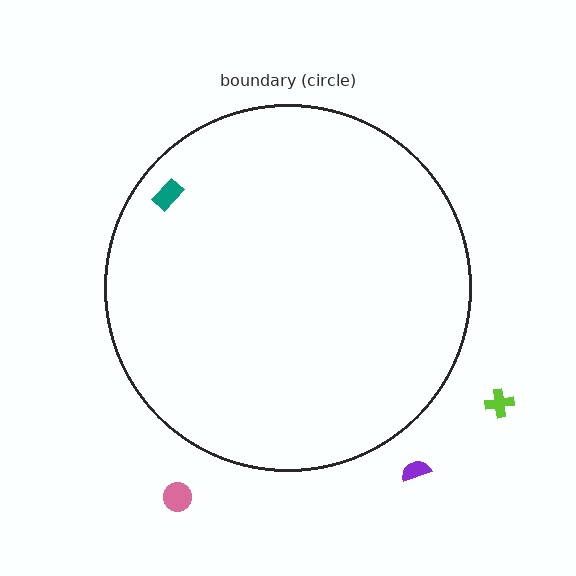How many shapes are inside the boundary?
1 inside, 3 outside.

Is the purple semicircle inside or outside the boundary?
Outside.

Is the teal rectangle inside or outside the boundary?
Inside.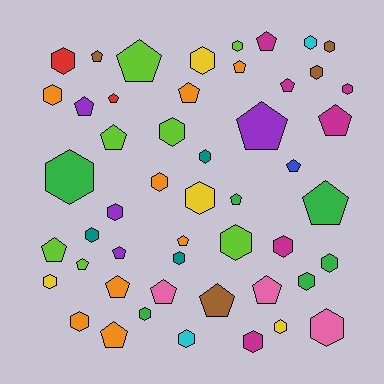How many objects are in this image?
There are 50 objects.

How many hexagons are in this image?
There are 27 hexagons.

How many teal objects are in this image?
There are 3 teal objects.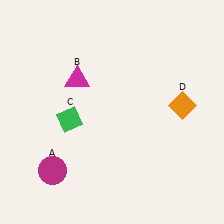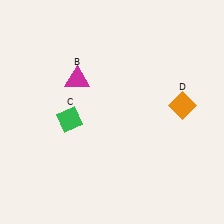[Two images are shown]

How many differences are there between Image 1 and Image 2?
There is 1 difference between the two images.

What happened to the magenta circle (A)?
The magenta circle (A) was removed in Image 2. It was in the bottom-left area of Image 1.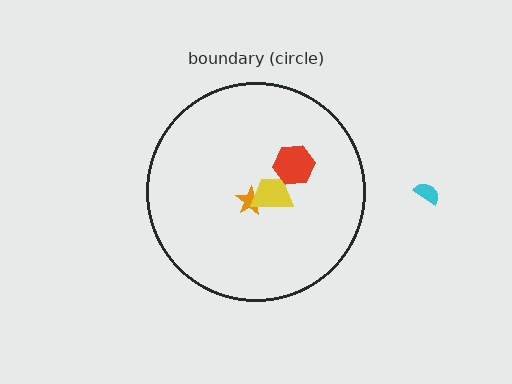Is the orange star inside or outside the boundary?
Inside.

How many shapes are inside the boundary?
3 inside, 1 outside.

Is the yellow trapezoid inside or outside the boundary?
Inside.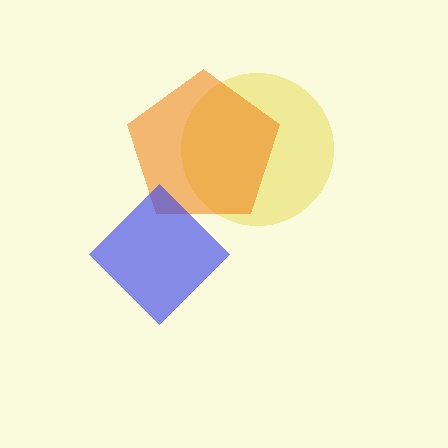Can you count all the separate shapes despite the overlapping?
Yes, there are 3 separate shapes.